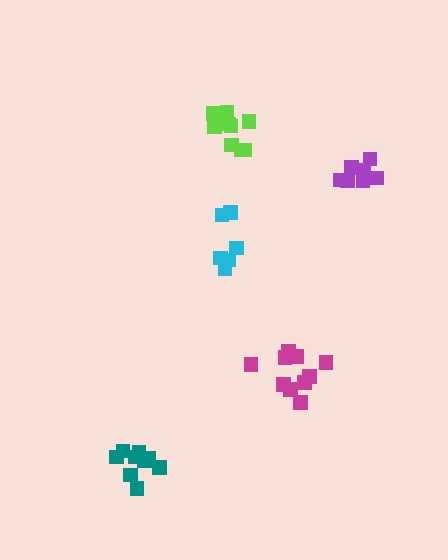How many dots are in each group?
Group 1: 7 dots, Group 2: 7 dots, Group 3: 9 dots, Group 4: 10 dots, Group 5: 9 dots (42 total).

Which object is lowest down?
The teal cluster is bottommost.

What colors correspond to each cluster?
The clusters are colored: purple, cyan, teal, magenta, lime.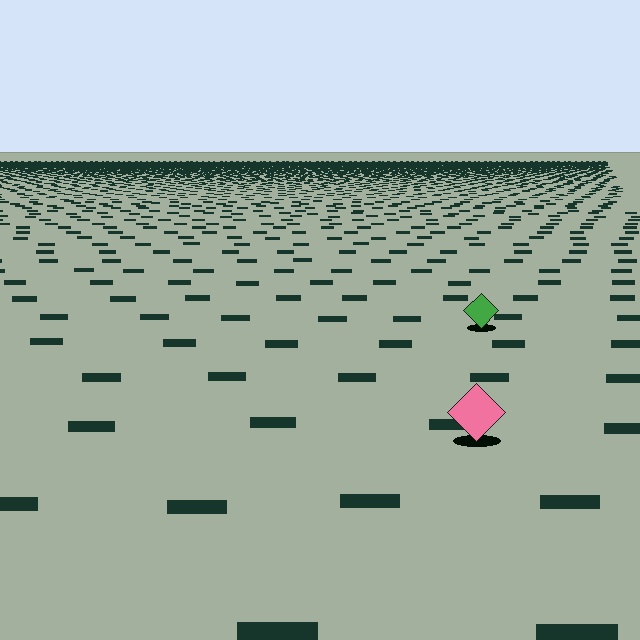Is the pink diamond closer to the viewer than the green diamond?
Yes. The pink diamond is closer — you can tell from the texture gradient: the ground texture is coarser near it.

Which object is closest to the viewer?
The pink diamond is closest. The texture marks near it are larger and more spread out.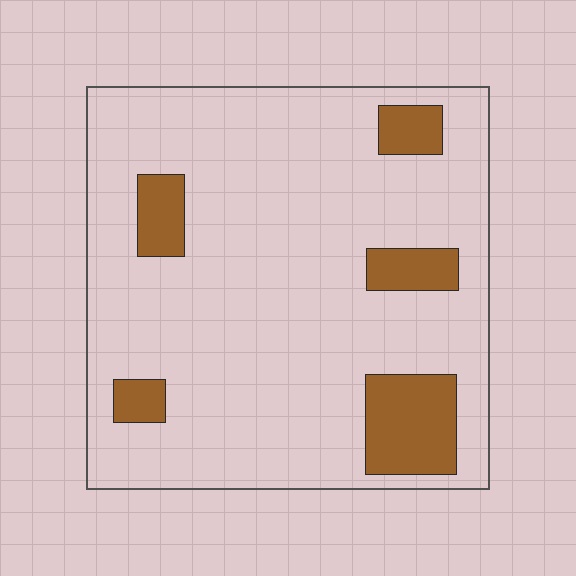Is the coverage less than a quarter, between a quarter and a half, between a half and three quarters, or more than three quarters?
Less than a quarter.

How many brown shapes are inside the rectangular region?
5.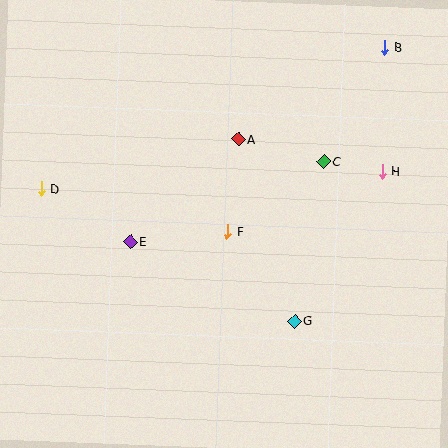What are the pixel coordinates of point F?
Point F is at (228, 231).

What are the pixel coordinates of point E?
Point E is at (131, 242).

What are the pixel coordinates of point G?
Point G is at (294, 321).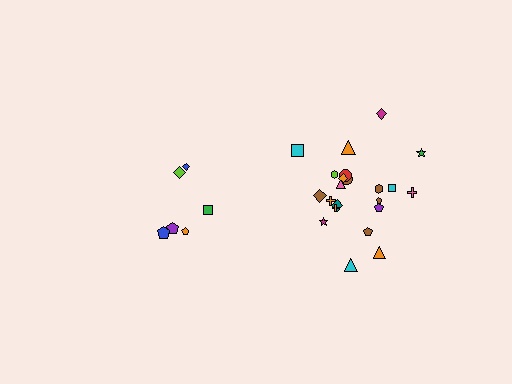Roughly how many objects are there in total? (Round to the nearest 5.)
Roughly 30 objects in total.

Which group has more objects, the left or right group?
The right group.